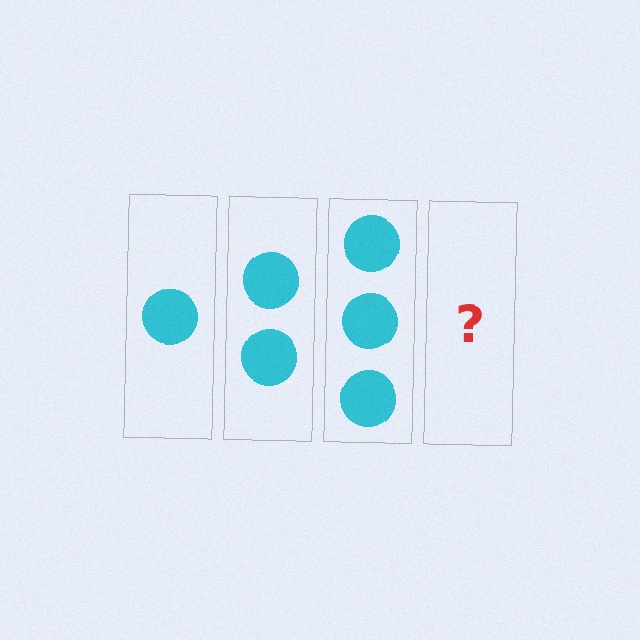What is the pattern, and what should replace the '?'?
The pattern is that each step adds one more circle. The '?' should be 4 circles.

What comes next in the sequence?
The next element should be 4 circles.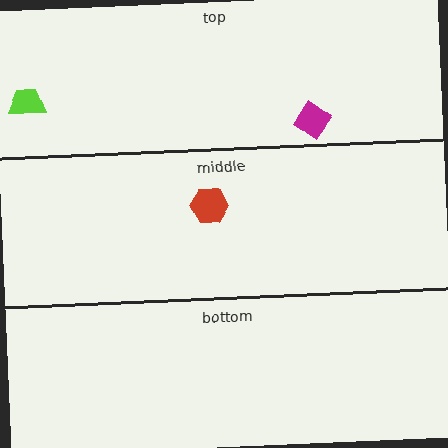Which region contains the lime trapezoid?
The top region.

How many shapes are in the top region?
2.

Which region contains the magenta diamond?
The top region.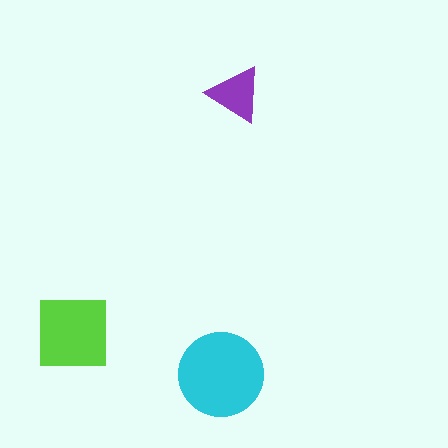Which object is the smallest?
The purple triangle.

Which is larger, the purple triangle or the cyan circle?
The cyan circle.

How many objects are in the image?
There are 3 objects in the image.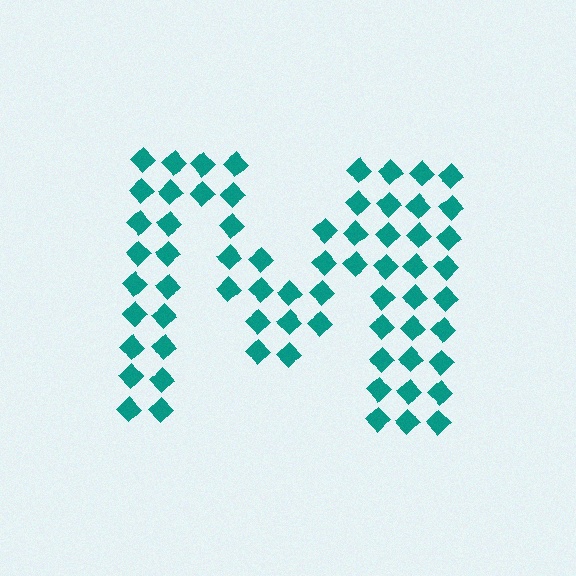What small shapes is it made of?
It is made of small diamonds.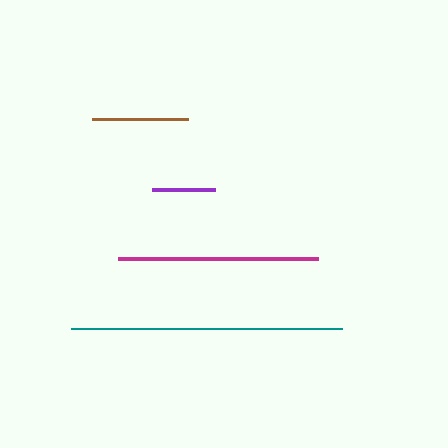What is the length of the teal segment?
The teal segment is approximately 271 pixels long.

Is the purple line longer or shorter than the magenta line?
The magenta line is longer than the purple line.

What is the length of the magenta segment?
The magenta segment is approximately 201 pixels long.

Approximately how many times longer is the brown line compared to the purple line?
The brown line is approximately 1.5 times the length of the purple line.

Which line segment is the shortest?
The purple line is the shortest at approximately 63 pixels.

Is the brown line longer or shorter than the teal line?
The teal line is longer than the brown line.